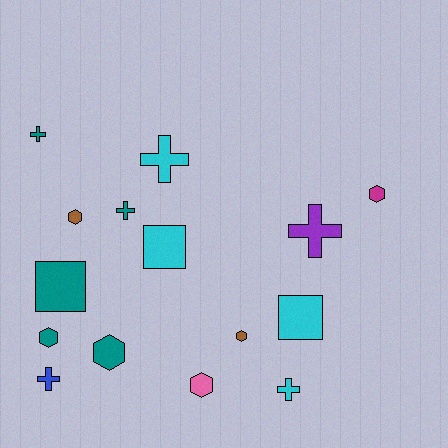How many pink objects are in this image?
There is 1 pink object.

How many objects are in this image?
There are 15 objects.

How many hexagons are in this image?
There are 6 hexagons.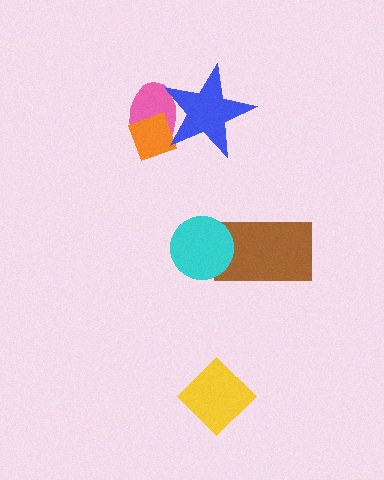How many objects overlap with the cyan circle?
1 object overlaps with the cyan circle.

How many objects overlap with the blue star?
2 objects overlap with the blue star.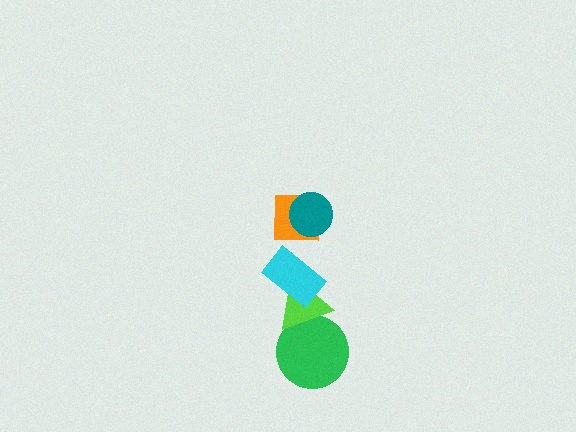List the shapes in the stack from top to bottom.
From top to bottom: the teal circle, the orange square, the cyan rectangle, the lime triangle, the green circle.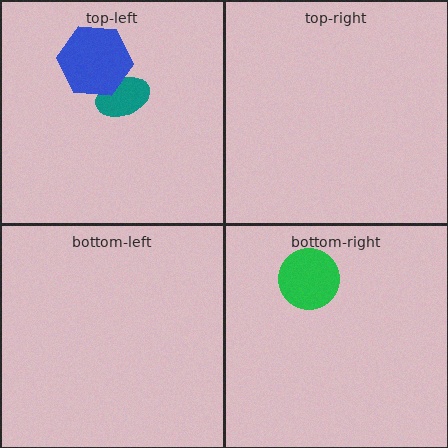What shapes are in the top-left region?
The teal ellipse, the blue hexagon.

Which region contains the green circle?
The bottom-right region.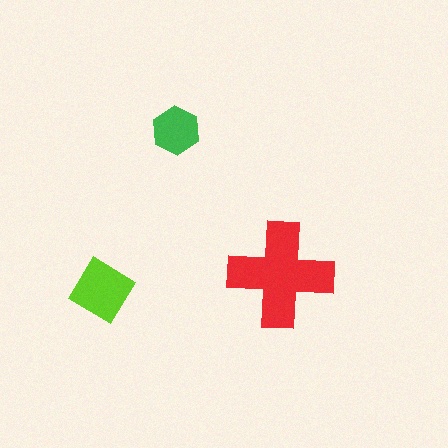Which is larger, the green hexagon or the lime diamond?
The lime diamond.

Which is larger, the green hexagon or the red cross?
The red cross.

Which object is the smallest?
The green hexagon.